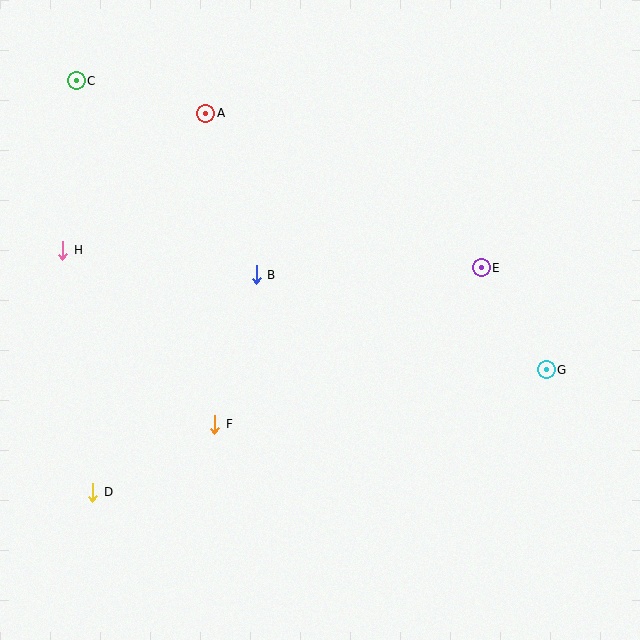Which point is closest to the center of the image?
Point B at (256, 275) is closest to the center.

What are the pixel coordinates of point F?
Point F is at (215, 424).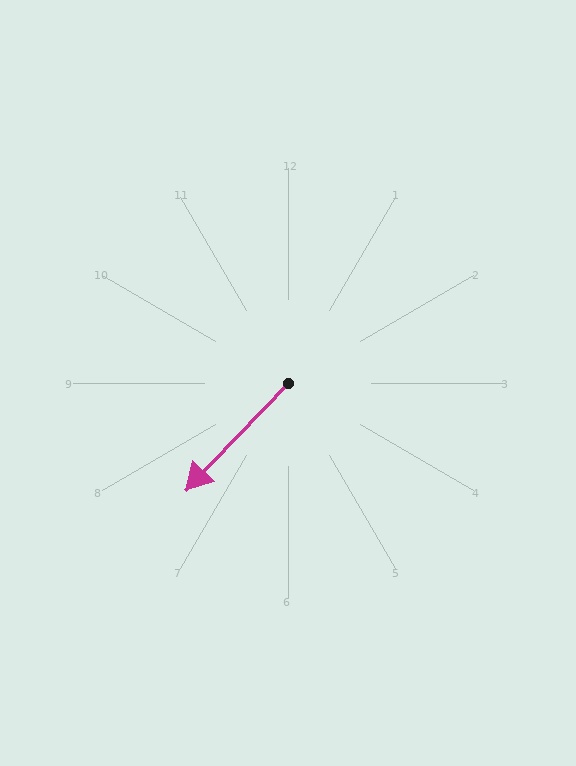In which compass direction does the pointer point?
Southwest.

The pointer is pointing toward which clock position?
Roughly 7 o'clock.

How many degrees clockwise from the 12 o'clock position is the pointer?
Approximately 224 degrees.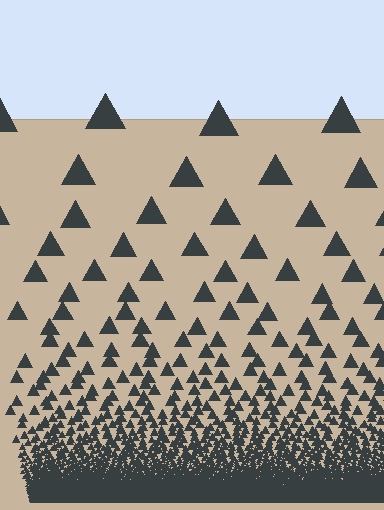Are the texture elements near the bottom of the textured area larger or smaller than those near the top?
Smaller. The gradient is inverted — elements near the bottom are smaller and denser.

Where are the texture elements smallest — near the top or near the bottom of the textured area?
Near the bottom.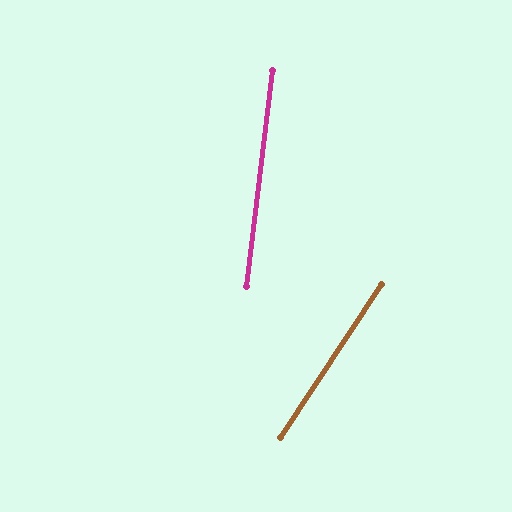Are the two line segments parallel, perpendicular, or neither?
Neither parallel nor perpendicular — they differ by about 27°.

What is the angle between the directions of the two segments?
Approximately 27 degrees.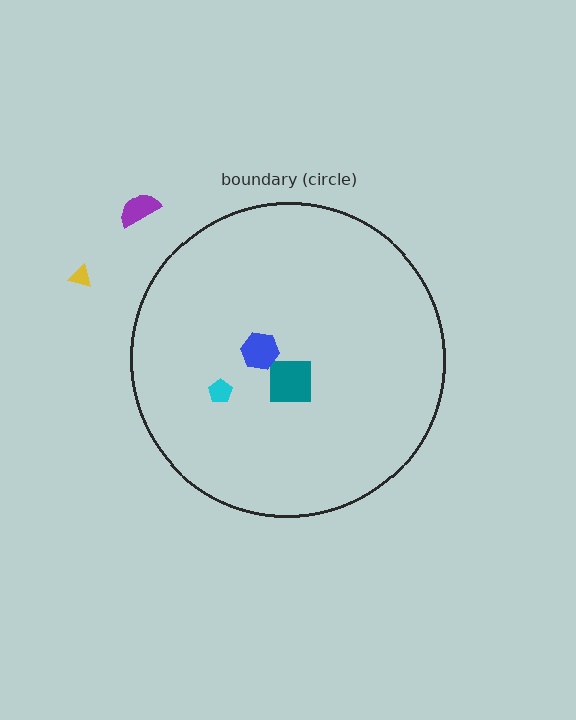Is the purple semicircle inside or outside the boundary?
Outside.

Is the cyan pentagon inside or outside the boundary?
Inside.